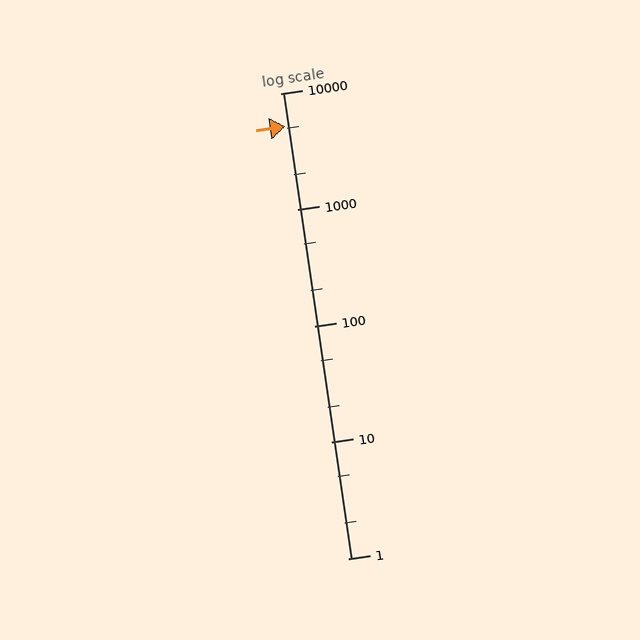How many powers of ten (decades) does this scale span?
The scale spans 4 decades, from 1 to 10000.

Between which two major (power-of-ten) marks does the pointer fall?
The pointer is between 1000 and 10000.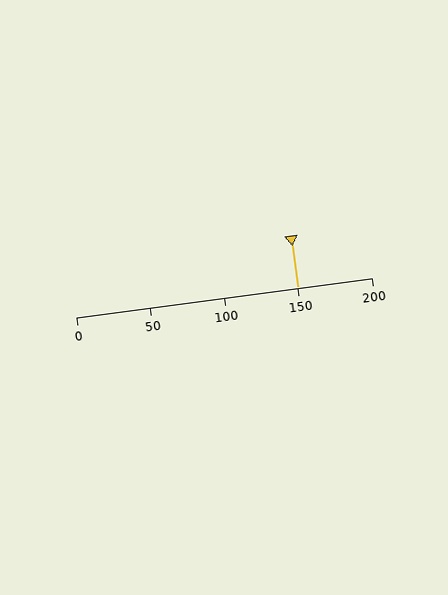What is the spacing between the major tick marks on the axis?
The major ticks are spaced 50 apart.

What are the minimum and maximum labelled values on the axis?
The axis runs from 0 to 200.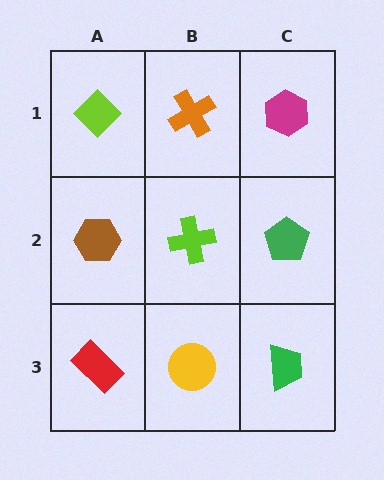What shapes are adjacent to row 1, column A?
A brown hexagon (row 2, column A), an orange cross (row 1, column B).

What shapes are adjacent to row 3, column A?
A brown hexagon (row 2, column A), a yellow circle (row 3, column B).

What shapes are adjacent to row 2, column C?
A magenta hexagon (row 1, column C), a green trapezoid (row 3, column C), a lime cross (row 2, column B).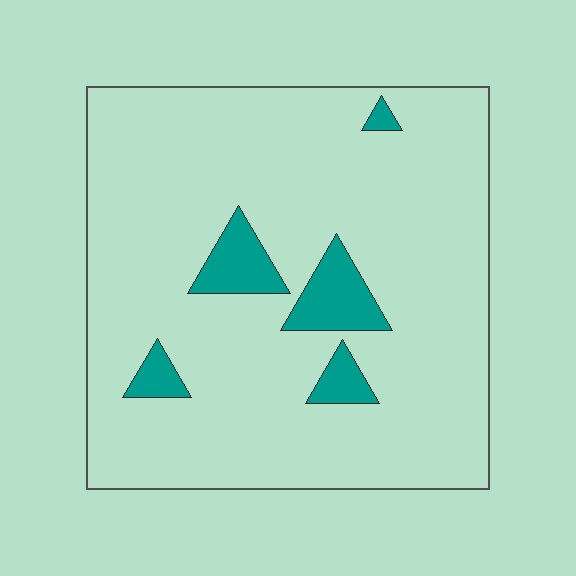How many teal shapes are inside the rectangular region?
5.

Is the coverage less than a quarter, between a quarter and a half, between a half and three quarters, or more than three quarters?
Less than a quarter.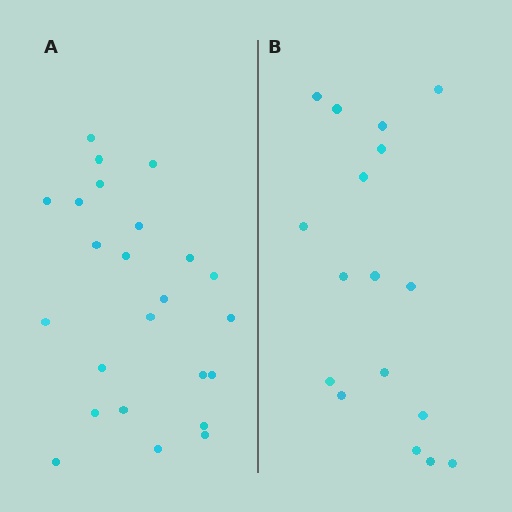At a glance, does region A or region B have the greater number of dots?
Region A (the left region) has more dots.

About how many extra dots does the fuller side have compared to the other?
Region A has roughly 8 or so more dots than region B.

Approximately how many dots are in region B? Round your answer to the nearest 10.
About 20 dots. (The exact count is 17, which rounds to 20.)